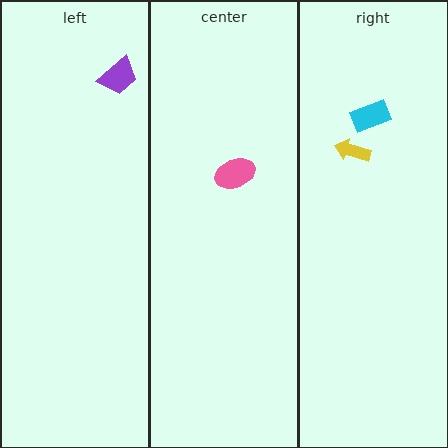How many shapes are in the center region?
1.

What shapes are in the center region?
The pink ellipse.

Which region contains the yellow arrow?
The right region.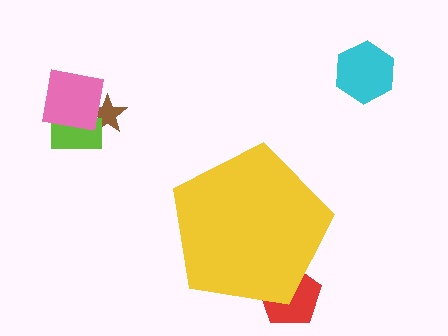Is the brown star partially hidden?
No, the brown star is fully visible.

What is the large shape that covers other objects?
A yellow pentagon.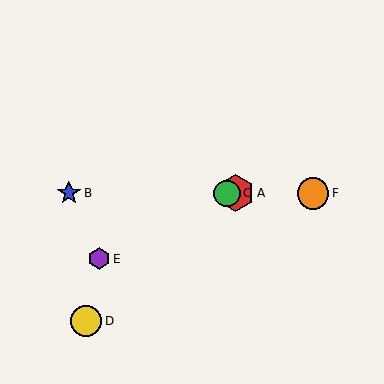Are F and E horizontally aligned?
No, F is at y≈193 and E is at y≈259.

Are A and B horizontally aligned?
Yes, both are at y≈193.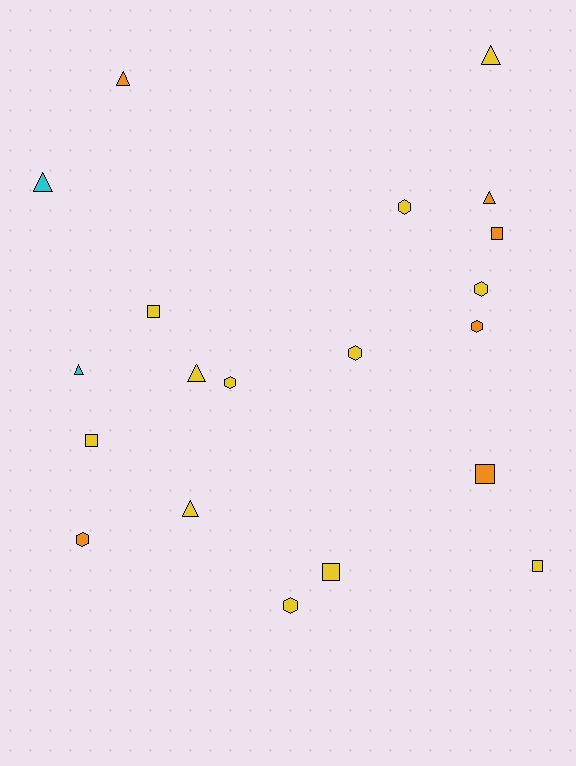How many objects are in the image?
There are 20 objects.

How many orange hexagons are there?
There are 2 orange hexagons.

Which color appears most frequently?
Yellow, with 12 objects.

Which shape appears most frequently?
Hexagon, with 7 objects.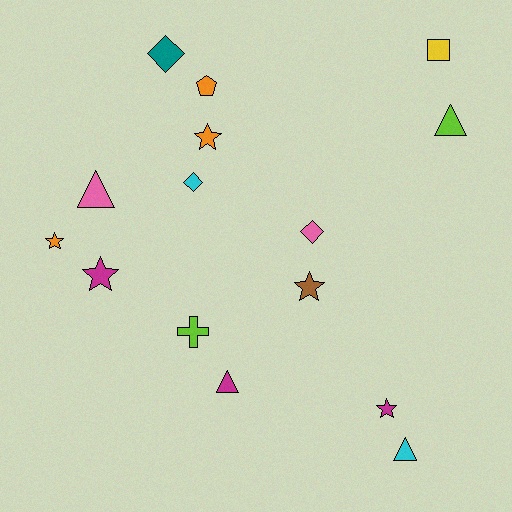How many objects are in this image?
There are 15 objects.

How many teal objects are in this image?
There is 1 teal object.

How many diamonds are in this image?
There are 3 diamonds.